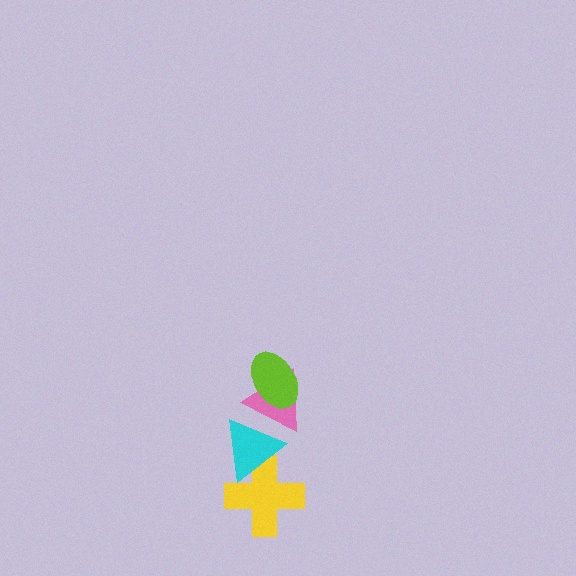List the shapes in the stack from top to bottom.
From top to bottom: the lime ellipse, the pink triangle, the cyan triangle, the yellow cross.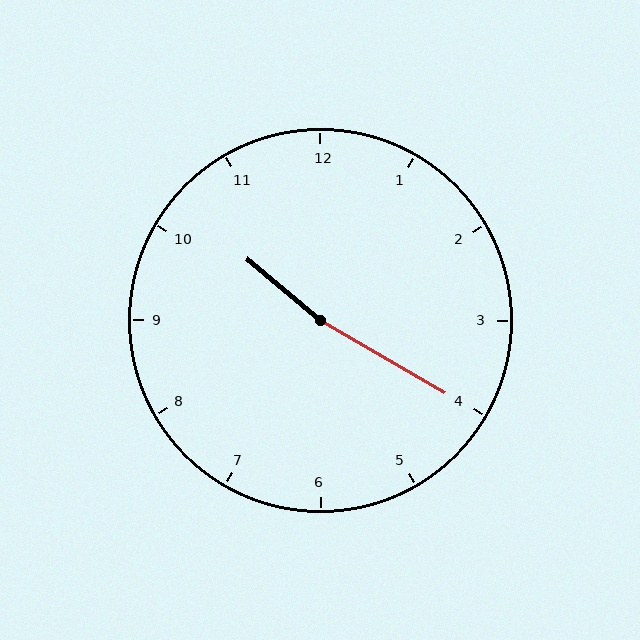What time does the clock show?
10:20.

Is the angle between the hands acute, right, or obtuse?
It is obtuse.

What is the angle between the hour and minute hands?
Approximately 170 degrees.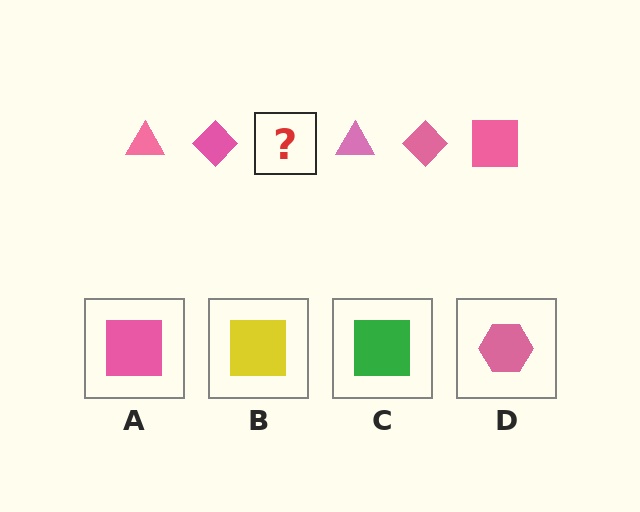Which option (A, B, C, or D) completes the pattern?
A.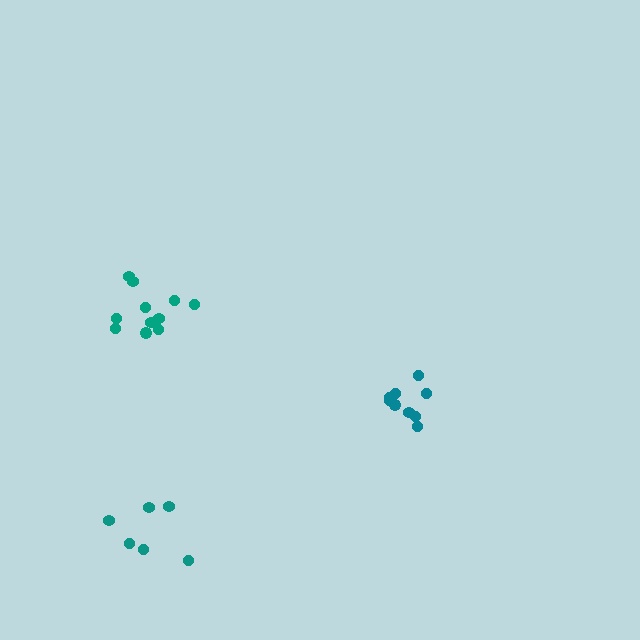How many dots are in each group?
Group 1: 9 dots, Group 2: 11 dots, Group 3: 6 dots (26 total).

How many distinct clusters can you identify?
There are 3 distinct clusters.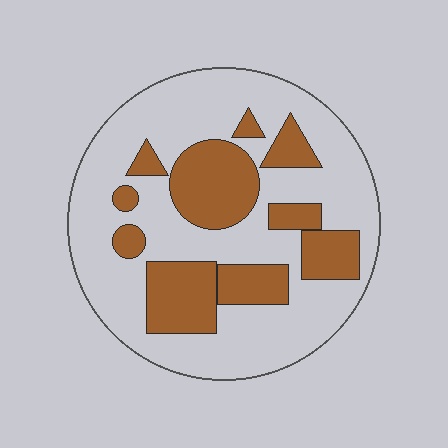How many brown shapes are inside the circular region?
10.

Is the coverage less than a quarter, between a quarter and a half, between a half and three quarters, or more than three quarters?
Between a quarter and a half.